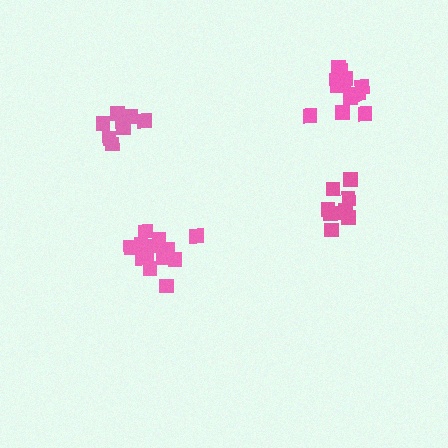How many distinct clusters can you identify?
There are 4 distinct clusters.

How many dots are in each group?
Group 1: 8 dots, Group 2: 13 dots, Group 3: 14 dots, Group 4: 9 dots (44 total).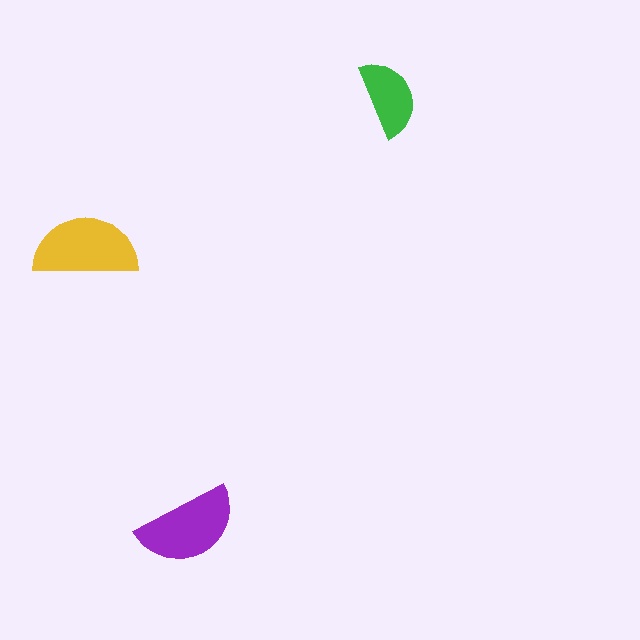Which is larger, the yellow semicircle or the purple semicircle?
The yellow one.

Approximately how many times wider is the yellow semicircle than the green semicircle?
About 1.5 times wider.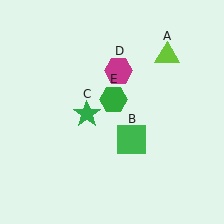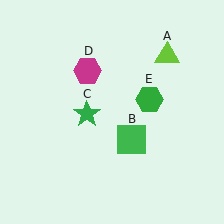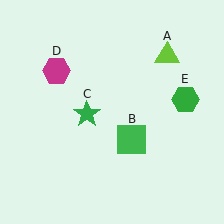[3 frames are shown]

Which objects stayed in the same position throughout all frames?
Lime triangle (object A) and green square (object B) and green star (object C) remained stationary.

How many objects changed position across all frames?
2 objects changed position: magenta hexagon (object D), green hexagon (object E).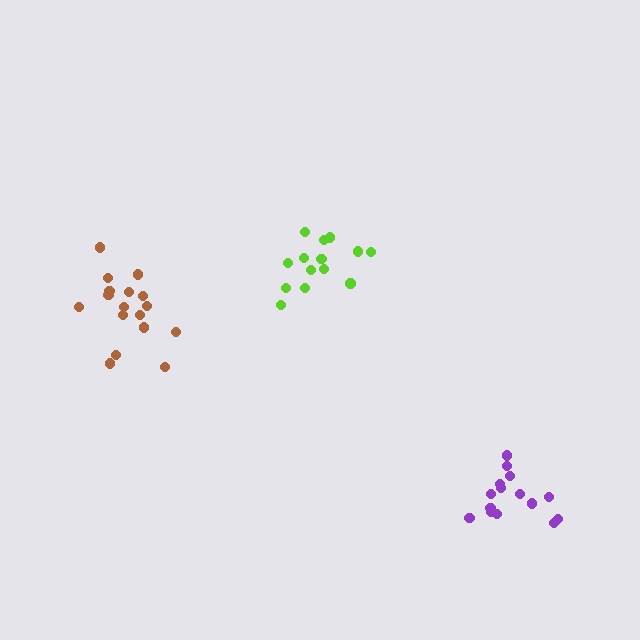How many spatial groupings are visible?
There are 3 spatial groupings.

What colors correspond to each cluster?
The clusters are colored: lime, purple, brown.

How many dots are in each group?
Group 1: 15 dots, Group 2: 15 dots, Group 3: 17 dots (47 total).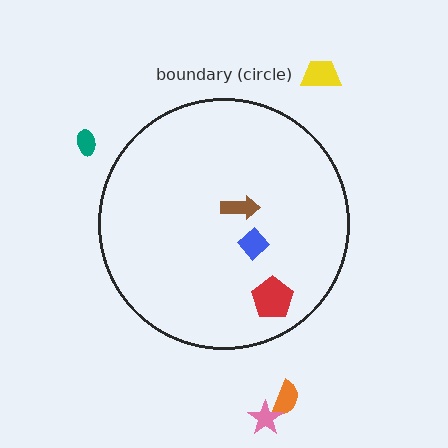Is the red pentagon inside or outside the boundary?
Inside.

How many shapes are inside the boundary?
3 inside, 4 outside.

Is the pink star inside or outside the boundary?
Outside.